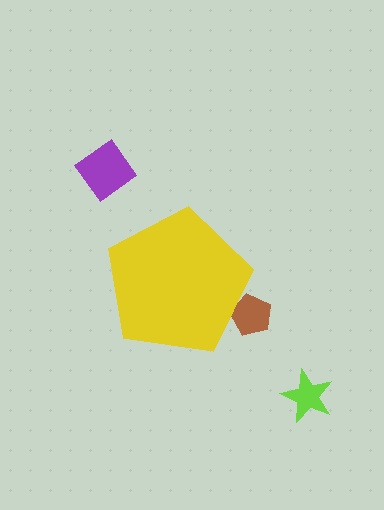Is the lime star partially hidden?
No, the lime star is fully visible.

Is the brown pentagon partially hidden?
Yes, the brown pentagon is partially hidden behind the yellow pentagon.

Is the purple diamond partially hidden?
No, the purple diamond is fully visible.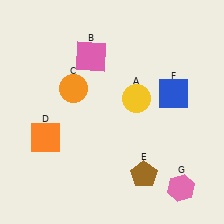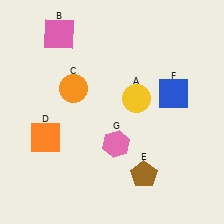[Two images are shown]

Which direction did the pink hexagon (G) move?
The pink hexagon (G) moved left.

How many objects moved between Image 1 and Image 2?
2 objects moved between the two images.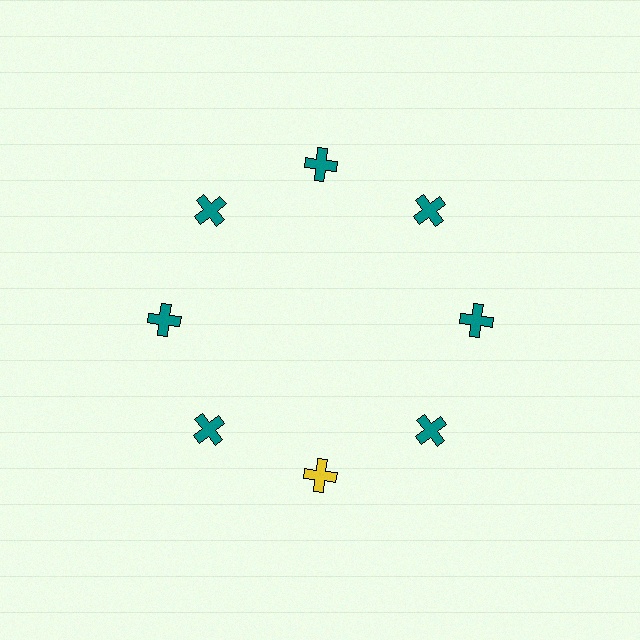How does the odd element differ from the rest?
It has a different color: yellow instead of teal.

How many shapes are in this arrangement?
There are 8 shapes arranged in a ring pattern.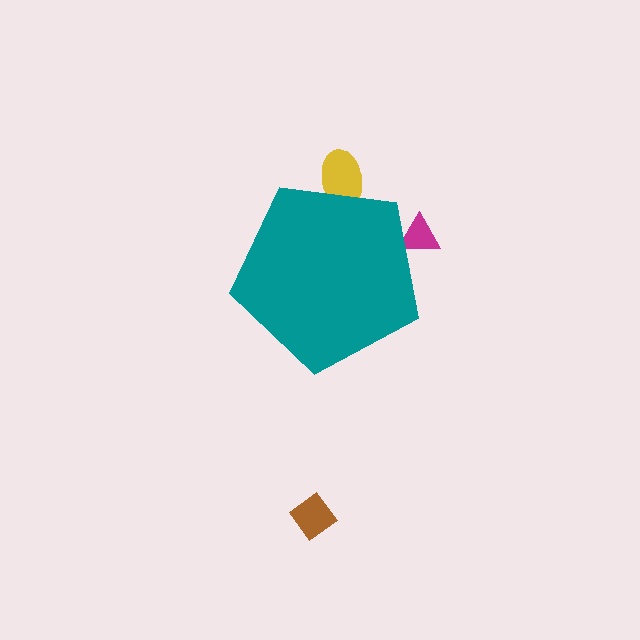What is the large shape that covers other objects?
A teal pentagon.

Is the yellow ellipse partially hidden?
Yes, the yellow ellipse is partially hidden behind the teal pentagon.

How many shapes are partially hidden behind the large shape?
2 shapes are partially hidden.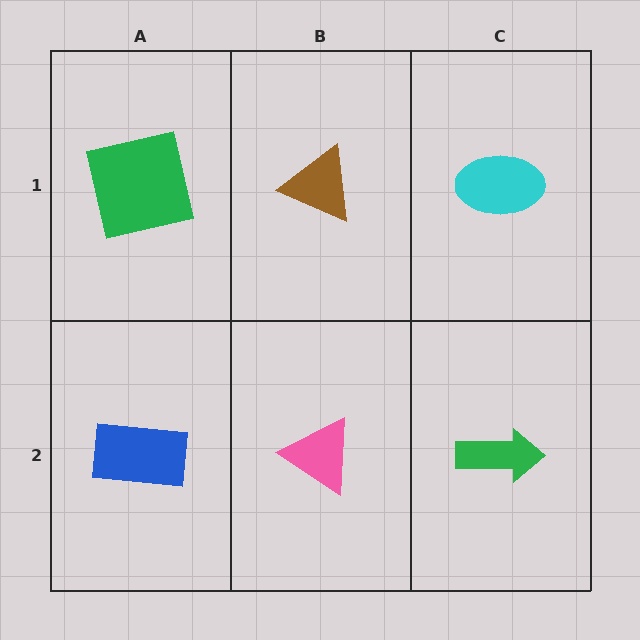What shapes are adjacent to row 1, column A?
A blue rectangle (row 2, column A), a brown triangle (row 1, column B).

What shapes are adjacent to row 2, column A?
A green square (row 1, column A), a pink triangle (row 2, column B).